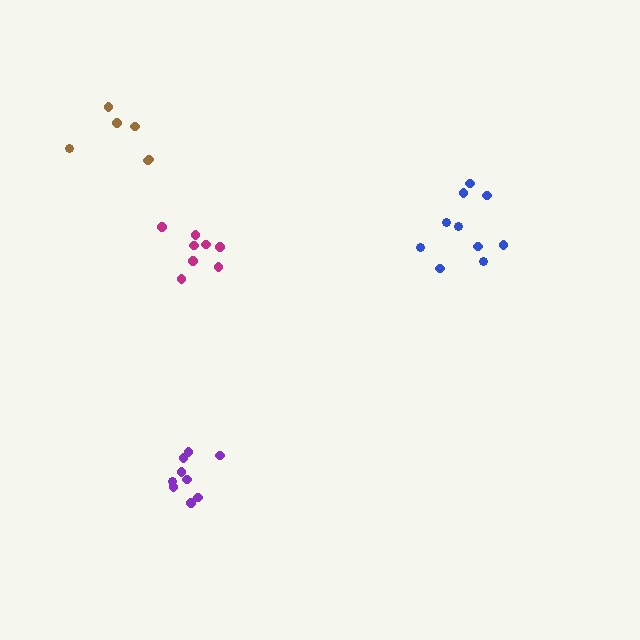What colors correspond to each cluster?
The clusters are colored: blue, brown, purple, magenta.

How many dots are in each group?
Group 1: 10 dots, Group 2: 6 dots, Group 3: 9 dots, Group 4: 8 dots (33 total).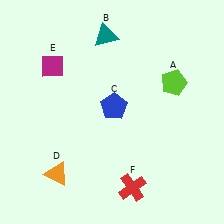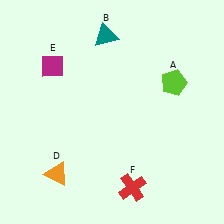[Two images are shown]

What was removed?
The blue pentagon (C) was removed in Image 2.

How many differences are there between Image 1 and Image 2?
There is 1 difference between the two images.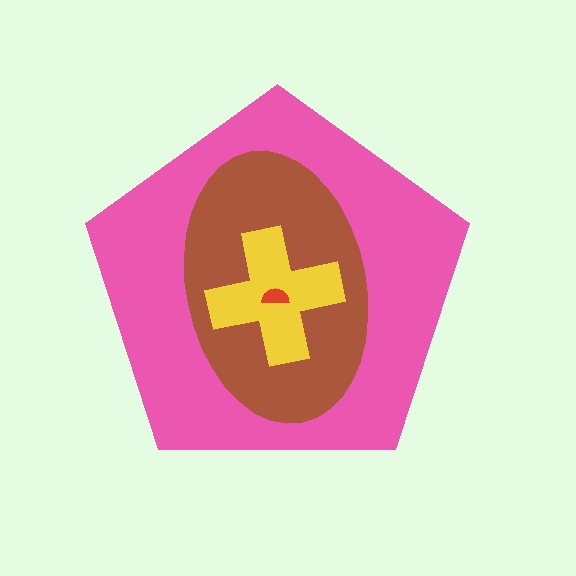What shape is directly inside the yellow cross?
The red semicircle.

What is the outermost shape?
The pink pentagon.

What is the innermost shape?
The red semicircle.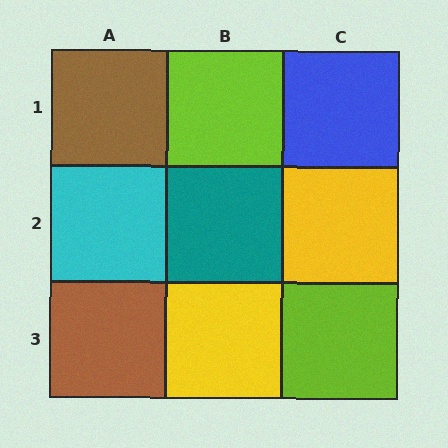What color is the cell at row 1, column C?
Blue.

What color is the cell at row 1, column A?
Brown.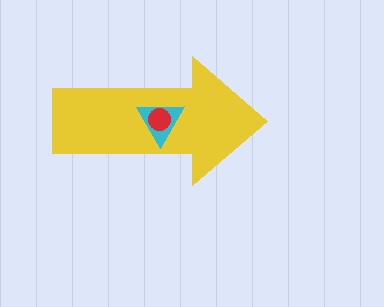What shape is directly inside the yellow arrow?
The cyan triangle.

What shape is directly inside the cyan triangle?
The red circle.